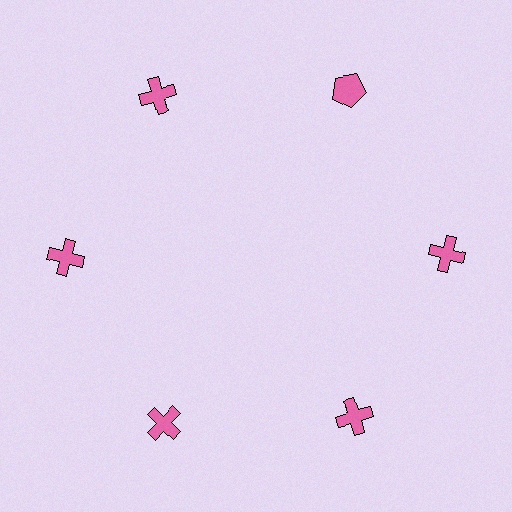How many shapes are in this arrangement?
There are 6 shapes arranged in a ring pattern.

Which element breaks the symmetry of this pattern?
The pink pentagon at roughly the 1 o'clock position breaks the symmetry. All other shapes are pink crosses.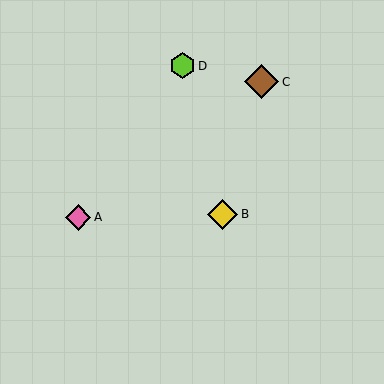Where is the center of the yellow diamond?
The center of the yellow diamond is at (223, 214).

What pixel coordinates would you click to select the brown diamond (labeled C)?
Click at (261, 82) to select the brown diamond C.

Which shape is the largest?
The brown diamond (labeled C) is the largest.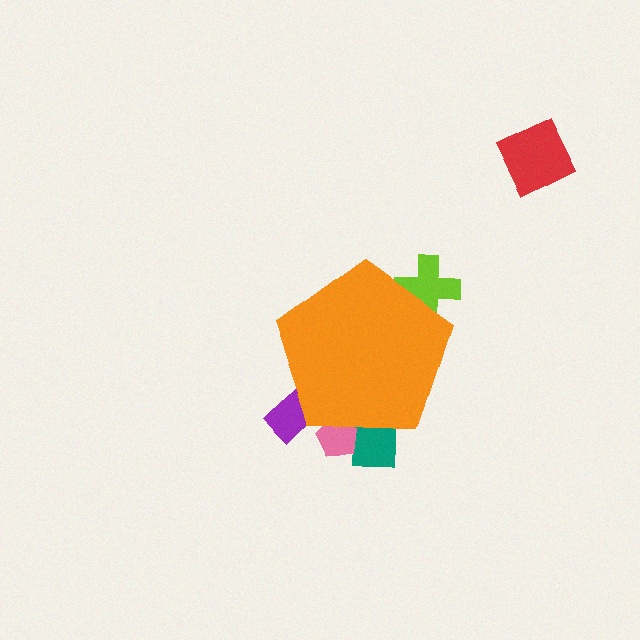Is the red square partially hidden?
No, the red square is fully visible.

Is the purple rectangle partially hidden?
Yes, the purple rectangle is partially hidden behind the orange pentagon.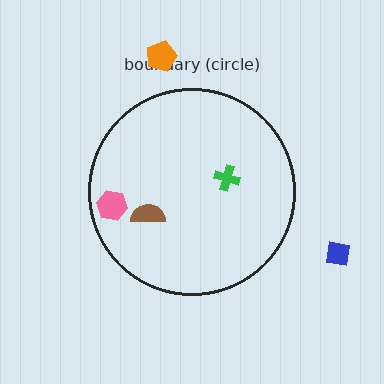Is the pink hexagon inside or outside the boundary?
Inside.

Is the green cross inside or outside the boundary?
Inside.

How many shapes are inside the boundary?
3 inside, 2 outside.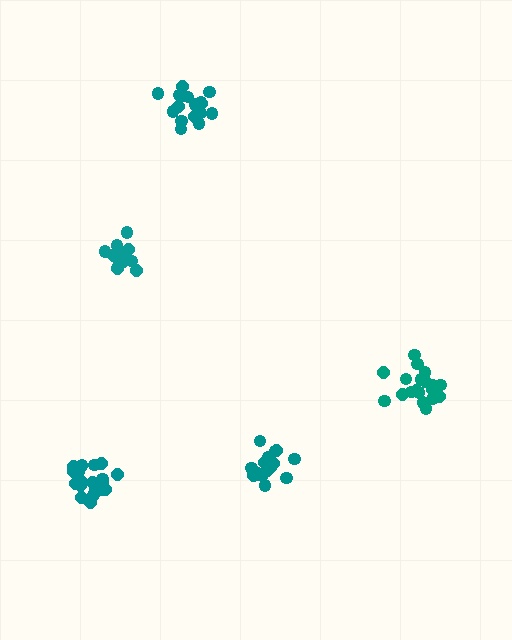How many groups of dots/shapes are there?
There are 5 groups.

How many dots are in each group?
Group 1: 19 dots, Group 2: 19 dots, Group 3: 18 dots, Group 4: 20 dots, Group 5: 16 dots (92 total).